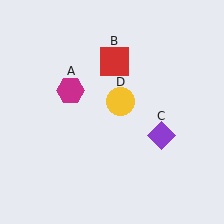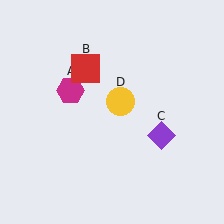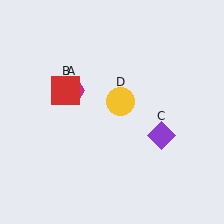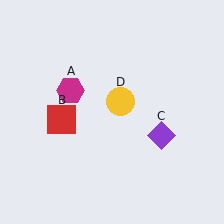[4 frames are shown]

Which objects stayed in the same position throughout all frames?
Magenta hexagon (object A) and purple diamond (object C) and yellow circle (object D) remained stationary.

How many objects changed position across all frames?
1 object changed position: red square (object B).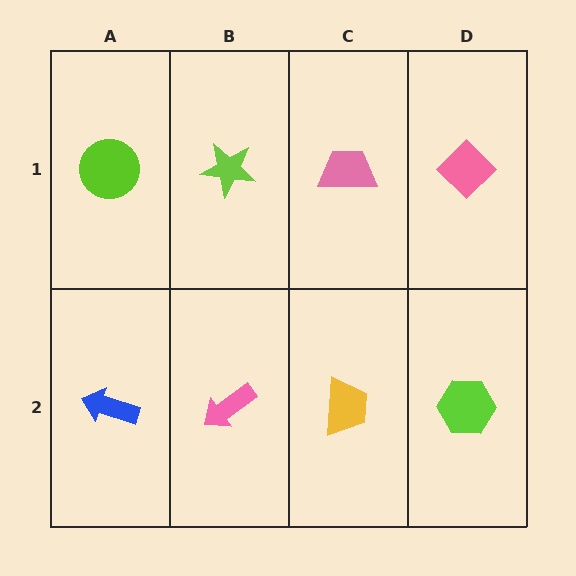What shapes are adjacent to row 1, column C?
A yellow trapezoid (row 2, column C), a lime star (row 1, column B), a pink diamond (row 1, column D).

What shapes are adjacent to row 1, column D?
A lime hexagon (row 2, column D), a pink trapezoid (row 1, column C).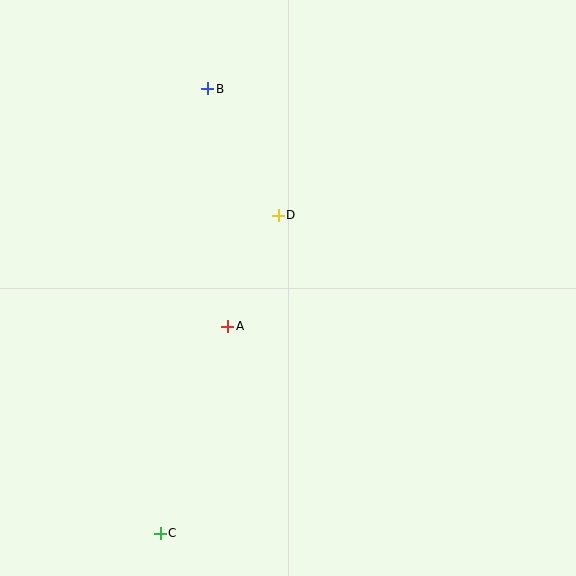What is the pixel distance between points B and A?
The distance between B and A is 239 pixels.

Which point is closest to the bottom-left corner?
Point C is closest to the bottom-left corner.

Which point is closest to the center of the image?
Point A at (228, 326) is closest to the center.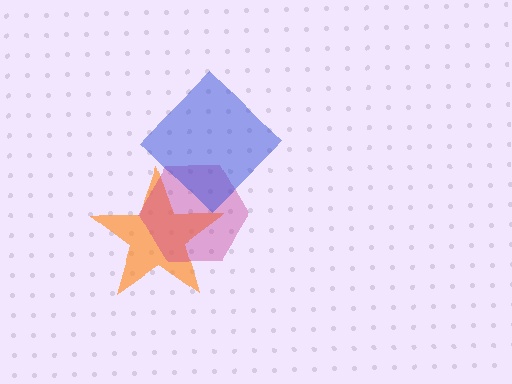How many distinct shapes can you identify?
There are 3 distinct shapes: an orange star, a magenta hexagon, a blue diamond.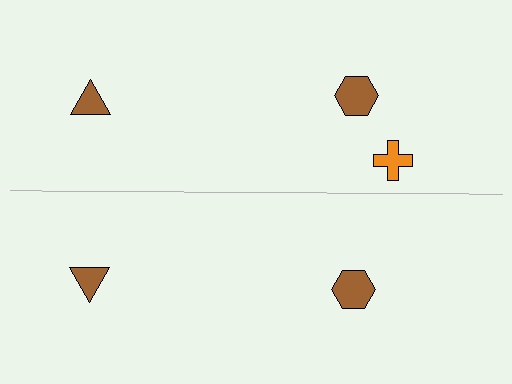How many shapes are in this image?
There are 5 shapes in this image.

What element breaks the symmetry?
A orange cross is missing from the bottom side.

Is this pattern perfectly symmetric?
No, the pattern is not perfectly symmetric. A orange cross is missing from the bottom side.